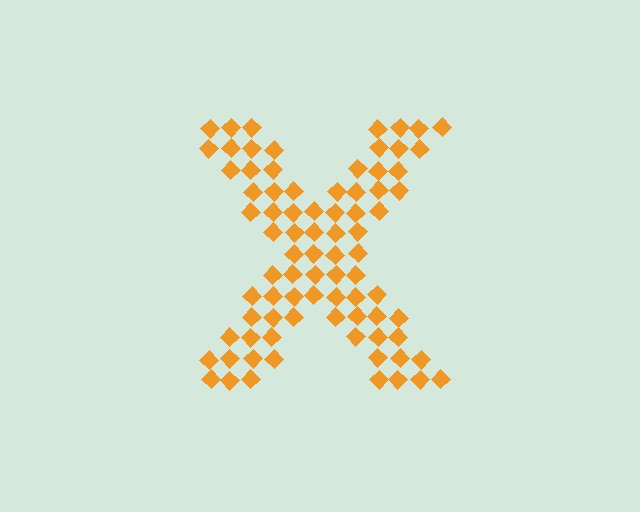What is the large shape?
The large shape is the letter X.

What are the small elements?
The small elements are diamonds.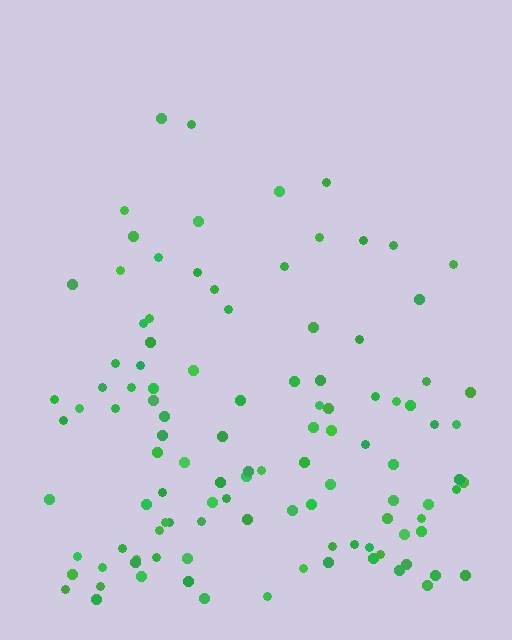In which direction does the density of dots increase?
From top to bottom, with the bottom side densest.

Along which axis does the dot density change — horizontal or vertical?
Vertical.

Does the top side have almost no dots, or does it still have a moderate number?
Still a moderate number, just noticeably fewer than the bottom.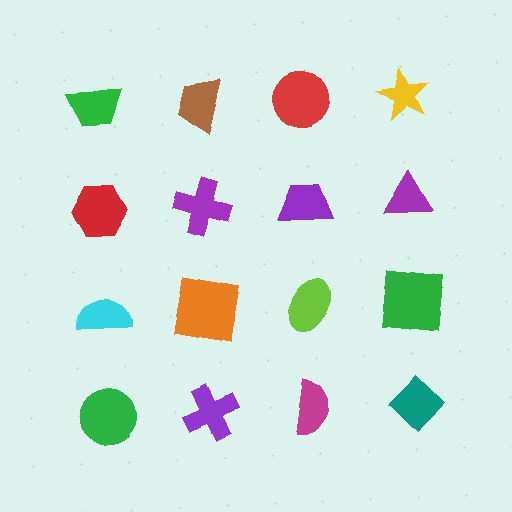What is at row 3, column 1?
A cyan semicircle.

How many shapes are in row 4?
4 shapes.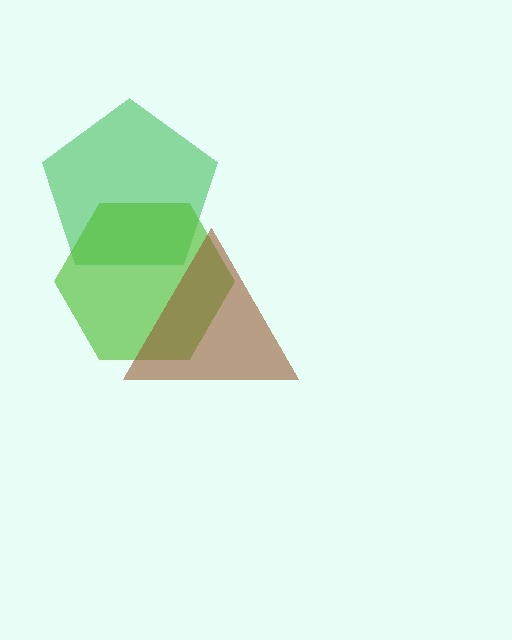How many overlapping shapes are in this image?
There are 3 overlapping shapes in the image.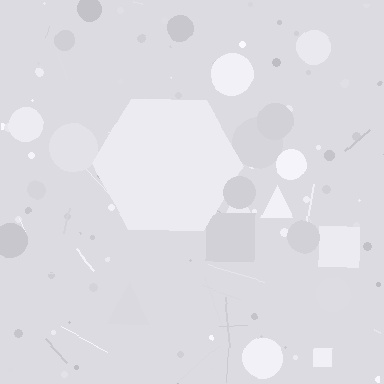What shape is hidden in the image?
A hexagon is hidden in the image.